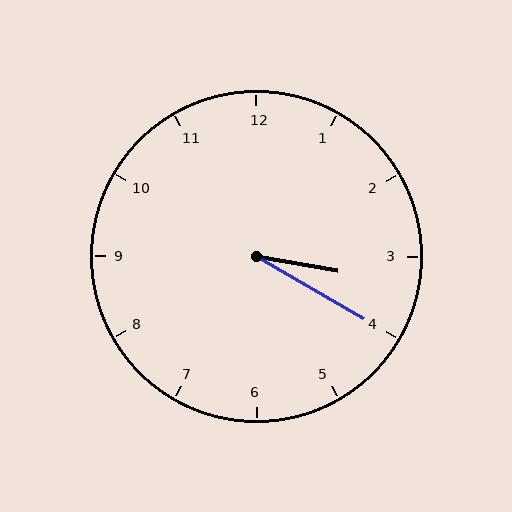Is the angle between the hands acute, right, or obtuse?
It is acute.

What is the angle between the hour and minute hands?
Approximately 20 degrees.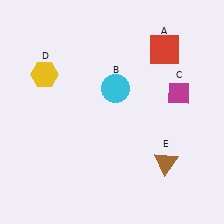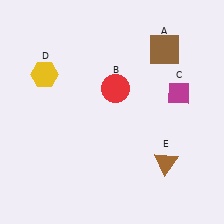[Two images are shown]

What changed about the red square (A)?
In Image 1, A is red. In Image 2, it changed to brown.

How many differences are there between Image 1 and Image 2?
There are 2 differences between the two images.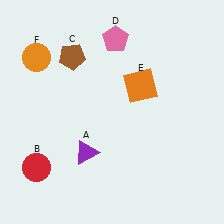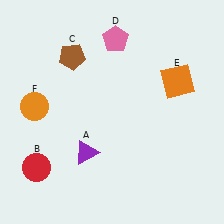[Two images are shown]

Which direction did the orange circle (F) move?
The orange circle (F) moved down.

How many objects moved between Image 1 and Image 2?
2 objects moved between the two images.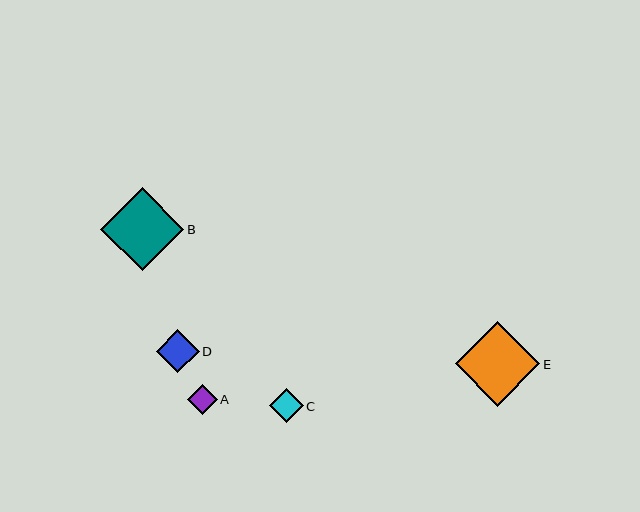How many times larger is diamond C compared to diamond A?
Diamond C is approximately 1.1 times the size of diamond A.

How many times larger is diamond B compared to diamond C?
Diamond B is approximately 2.5 times the size of diamond C.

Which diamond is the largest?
Diamond E is the largest with a size of approximately 84 pixels.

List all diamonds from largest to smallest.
From largest to smallest: E, B, D, C, A.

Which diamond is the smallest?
Diamond A is the smallest with a size of approximately 30 pixels.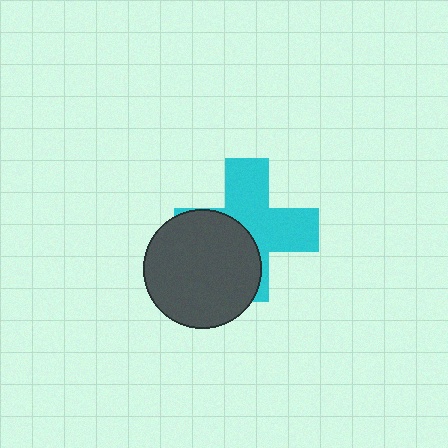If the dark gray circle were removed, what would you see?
You would see the complete cyan cross.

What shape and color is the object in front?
The object in front is a dark gray circle.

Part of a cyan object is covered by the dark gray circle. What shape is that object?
It is a cross.